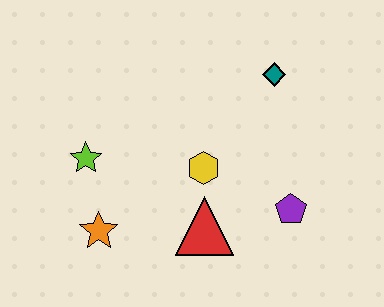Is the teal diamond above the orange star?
Yes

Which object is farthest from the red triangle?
The teal diamond is farthest from the red triangle.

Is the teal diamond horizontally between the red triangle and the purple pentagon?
Yes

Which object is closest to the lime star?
The orange star is closest to the lime star.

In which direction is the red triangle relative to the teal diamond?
The red triangle is below the teal diamond.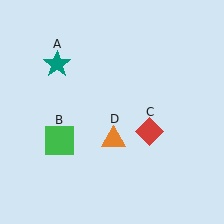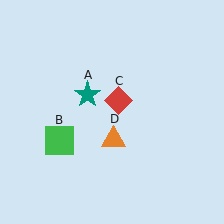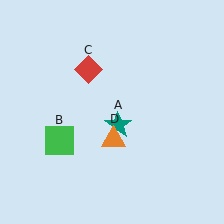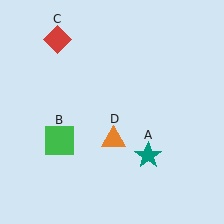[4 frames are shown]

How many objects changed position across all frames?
2 objects changed position: teal star (object A), red diamond (object C).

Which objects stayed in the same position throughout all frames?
Green square (object B) and orange triangle (object D) remained stationary.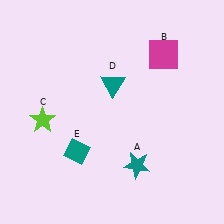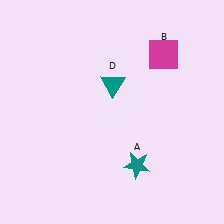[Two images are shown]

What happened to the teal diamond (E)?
The teal diamond (E) was removed in Image 2. It was in the bottom-left area of Image 1.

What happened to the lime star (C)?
The lime star (C) was removed in Image 2. It was in the bottom-left area of Image 1.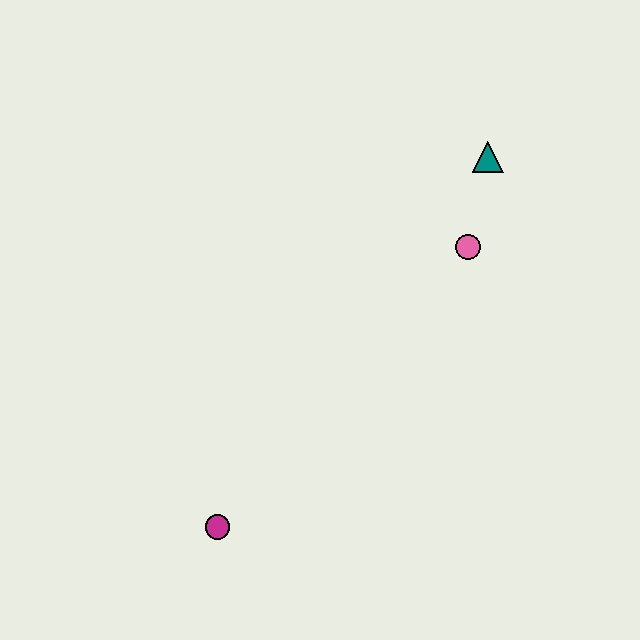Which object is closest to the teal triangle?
The pink circle is closest to the teal triangle.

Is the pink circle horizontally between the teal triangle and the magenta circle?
Yes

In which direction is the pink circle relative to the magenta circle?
The pink circle is above the magenta circle.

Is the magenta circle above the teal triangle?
No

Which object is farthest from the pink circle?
The magenta circle is farthest from the pink circle.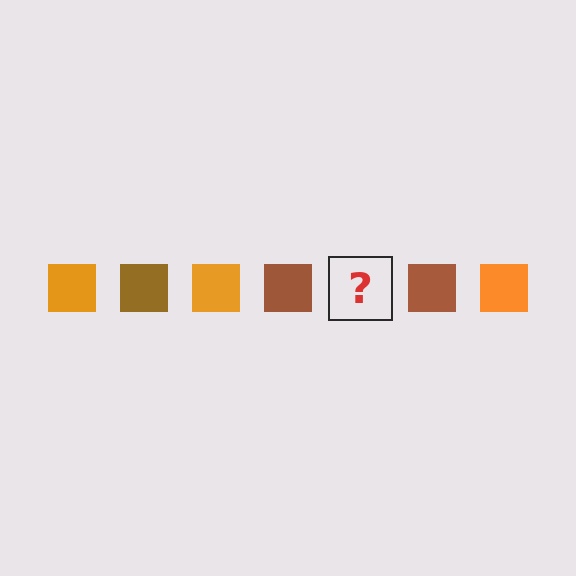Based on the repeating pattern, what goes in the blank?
The blank should be an orange square.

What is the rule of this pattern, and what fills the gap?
The rule is that the pattern cycles through orange, brown squares. The gap should be filled with an orange square.